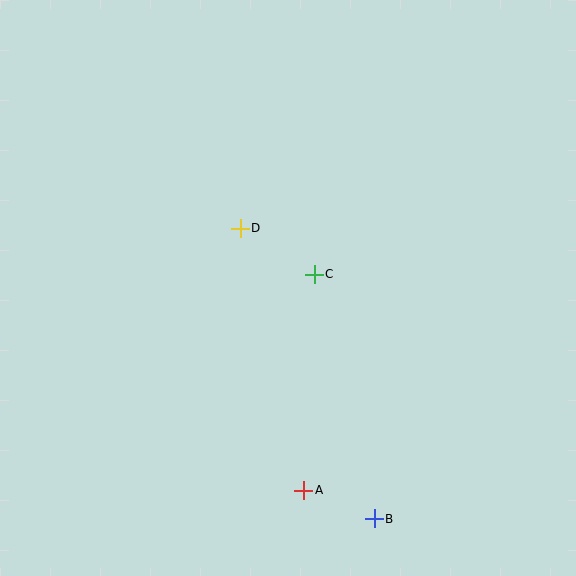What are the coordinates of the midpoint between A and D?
The midpoint between A and D is at (272, 359).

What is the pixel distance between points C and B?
The distance between C and B is 252 pixels.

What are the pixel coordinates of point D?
Point D is at (240, 228).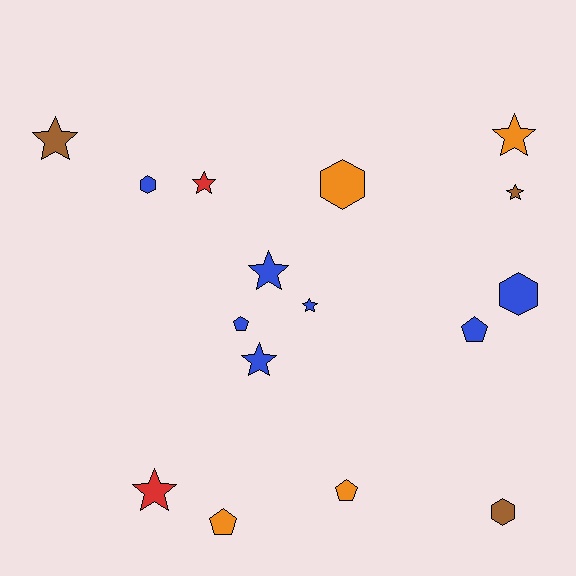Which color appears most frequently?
Blue, with 7 objects.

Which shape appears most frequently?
Star, with 8 objects.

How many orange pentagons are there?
There are 2 orange pentagons.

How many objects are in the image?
There are 16 objects.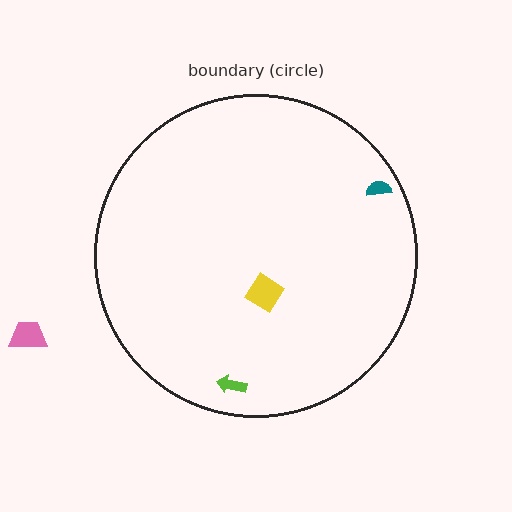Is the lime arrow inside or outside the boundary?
Inside.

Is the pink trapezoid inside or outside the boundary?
Outside.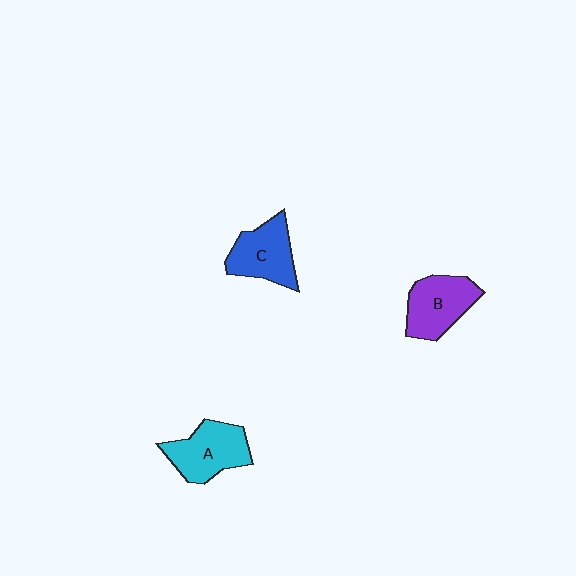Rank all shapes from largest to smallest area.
From largest to smallest: A (cyan), B (purple), C (blue).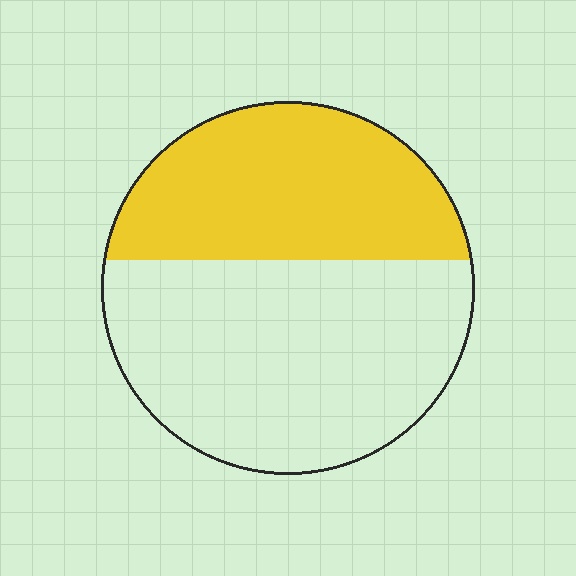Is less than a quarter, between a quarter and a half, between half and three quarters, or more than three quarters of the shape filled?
Between a quarter and a half.